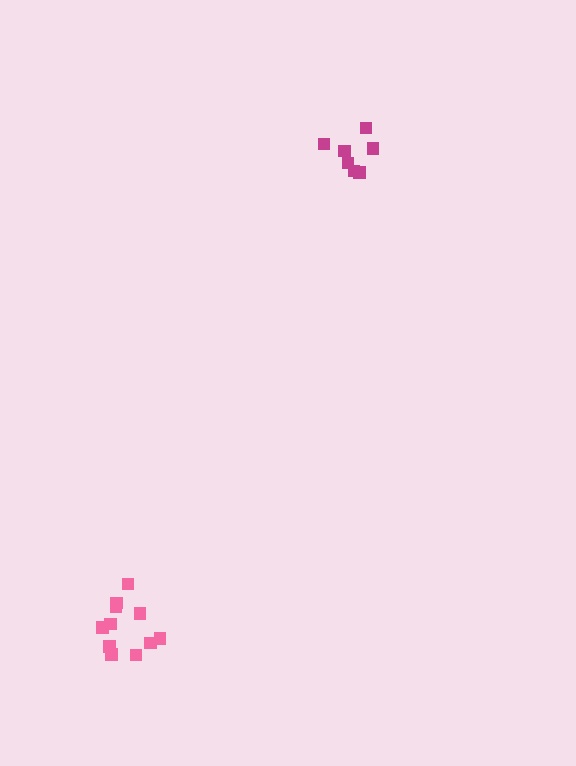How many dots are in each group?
Group 1: 7 dots, Group 2: 11 dots (18 total).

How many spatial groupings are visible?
There are 2 spatial groupings.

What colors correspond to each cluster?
The clusters are colored: magenta, pink.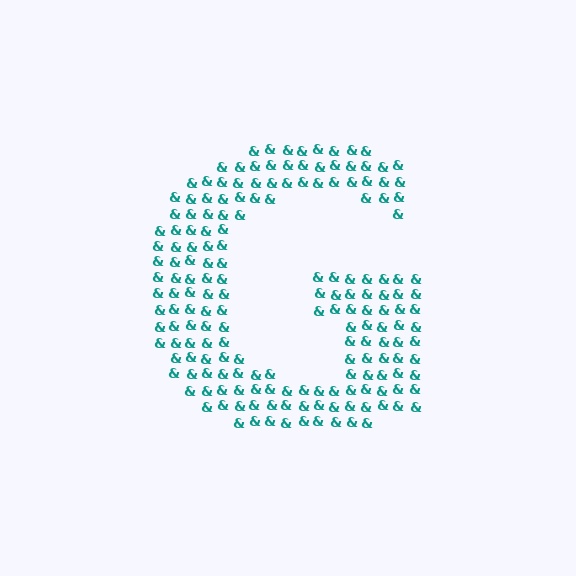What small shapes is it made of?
It is made of small ampersands.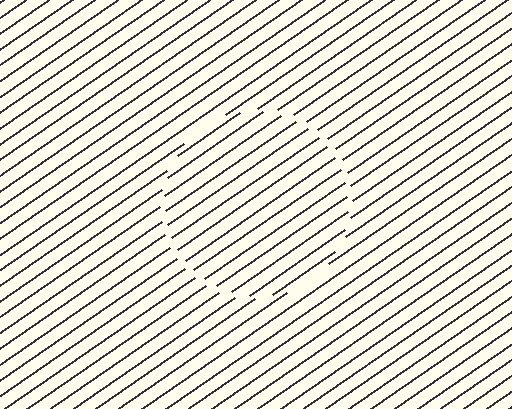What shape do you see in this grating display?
An illusory circle. The interior of the shape contains the same grating, shifted by half a period — the contour is defined by the phase discontinuity where line-ends from the inner and outer gratings abut.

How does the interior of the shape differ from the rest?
The interior of the shape contains the same grating, shifted by half a period — the contour is defined by the phase discontinuity where line-ends from the inner and outer gratings abut.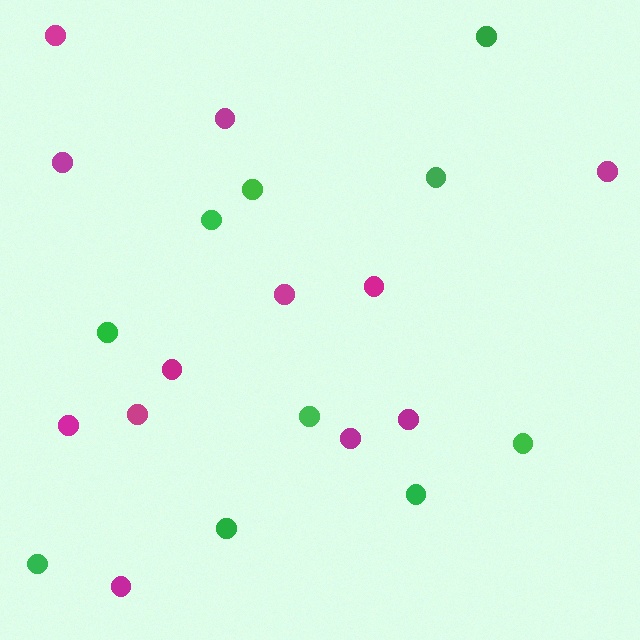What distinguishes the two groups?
There are 2 groups: one group of magenta circles (12) and one group of green circles (10).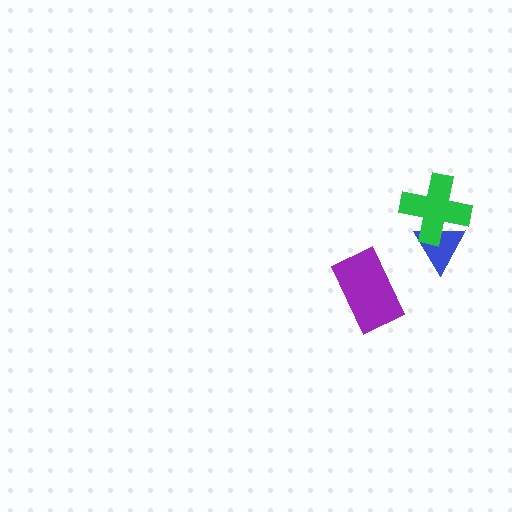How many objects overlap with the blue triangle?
1 object overlaps with the blue triangle.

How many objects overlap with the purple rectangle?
0 objects overlap with the purple rectangle.